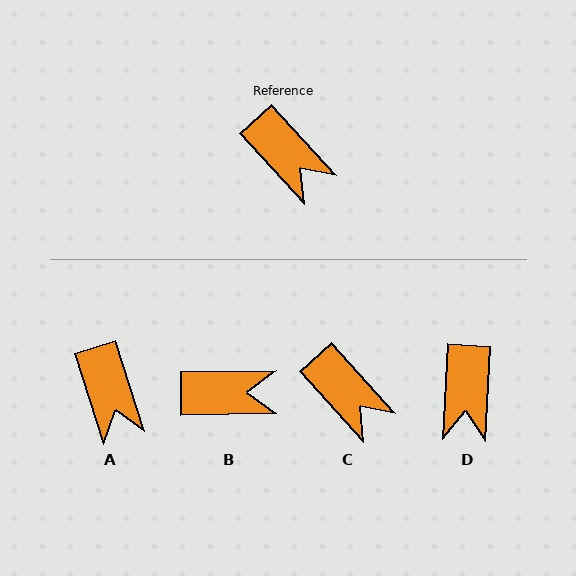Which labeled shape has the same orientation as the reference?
C.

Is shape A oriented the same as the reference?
No, it is off by about 24 degrees.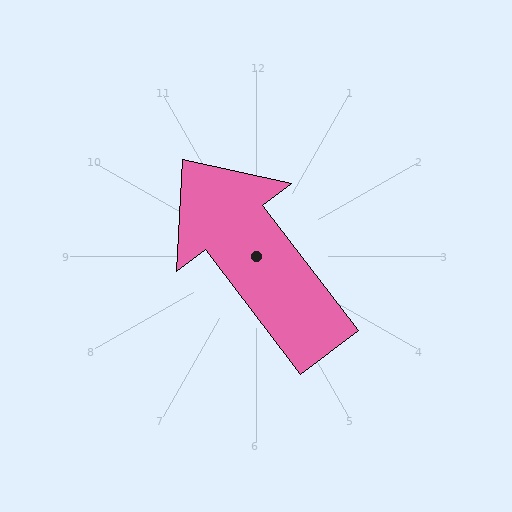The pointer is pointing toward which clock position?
Roughly 11 o'clock.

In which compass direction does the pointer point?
Northwest.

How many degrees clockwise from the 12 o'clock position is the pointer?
Approximately 323 degrees.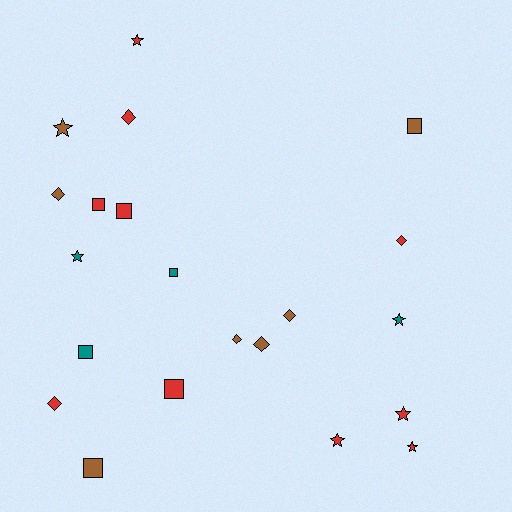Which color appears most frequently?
Red, with 10 objects.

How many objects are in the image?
There are 21 objects.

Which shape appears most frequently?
Square, with 7 objects.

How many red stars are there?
There are 4 red stars.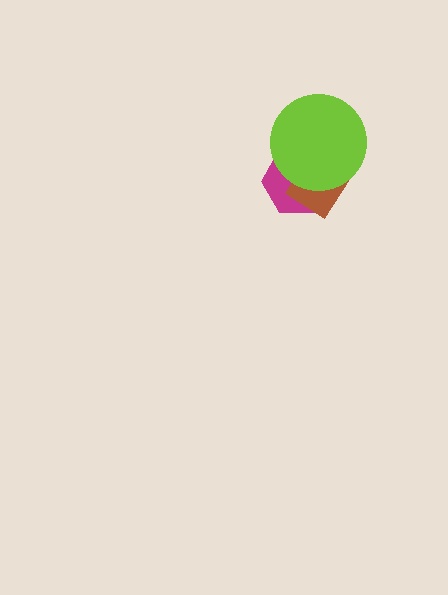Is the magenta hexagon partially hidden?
Yes, it is partially covered by another shape.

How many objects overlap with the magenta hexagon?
2 objects overlap with the magenta hexagon.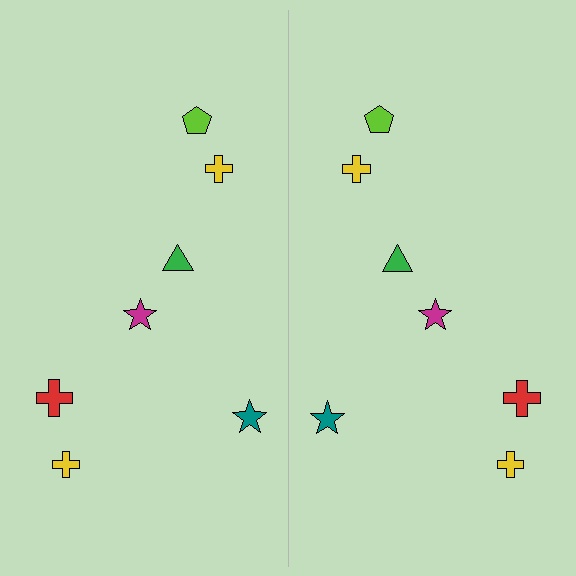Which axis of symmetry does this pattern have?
The pattern has a vertical axis of symmetry running through the center of the image.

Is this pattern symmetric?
Yes, this pattern has bilateral (reflection) symmetry.